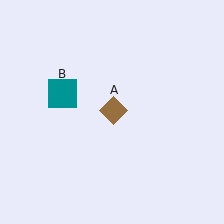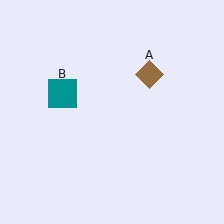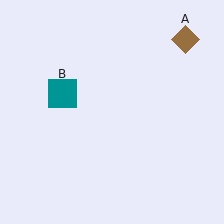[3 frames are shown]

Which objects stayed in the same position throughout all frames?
Teal square (object B) remained stationary.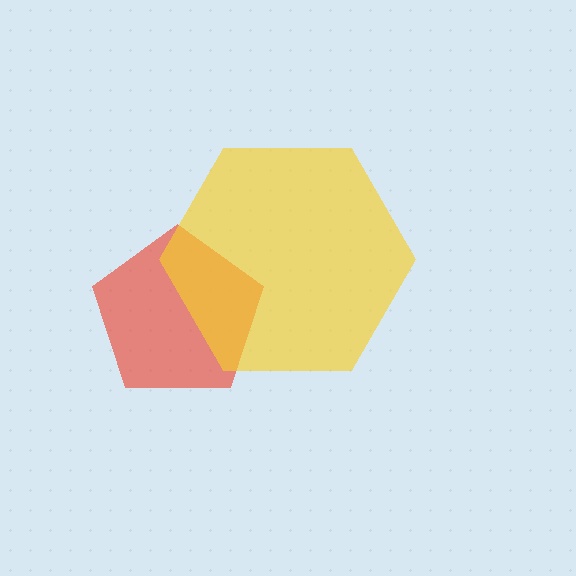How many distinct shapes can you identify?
There are 2 distinct shapes: a red pentagon, a yellow hexagon.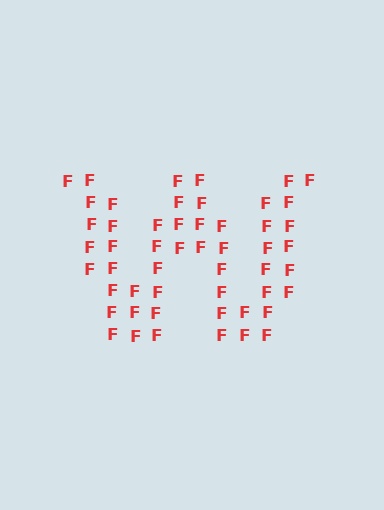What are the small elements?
The small elements are letter F's.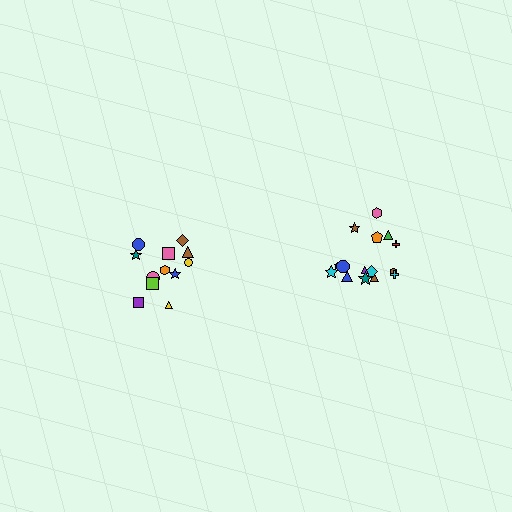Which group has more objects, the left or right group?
The right group.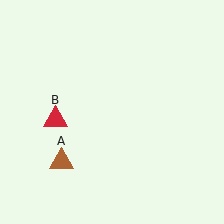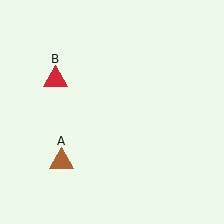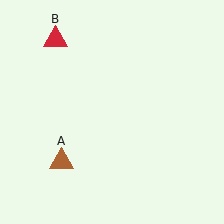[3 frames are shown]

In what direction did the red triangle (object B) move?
The red triangle (object B) moved up.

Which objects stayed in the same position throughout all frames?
Brown triangle (object A) remained stationary.